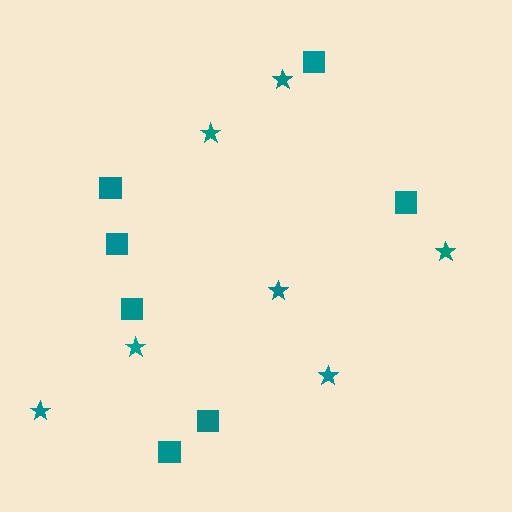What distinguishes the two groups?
There are 2 groups: one group of squares (7) and one group of stars (7).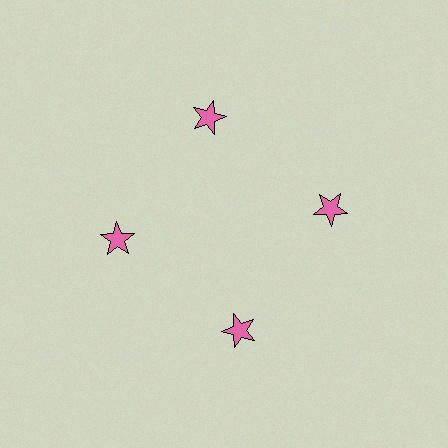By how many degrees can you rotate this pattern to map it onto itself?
The pattern maps onto itself every 90 degrees of rotation.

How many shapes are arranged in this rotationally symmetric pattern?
There are 4 shapes, arranged in 4 groups of 1.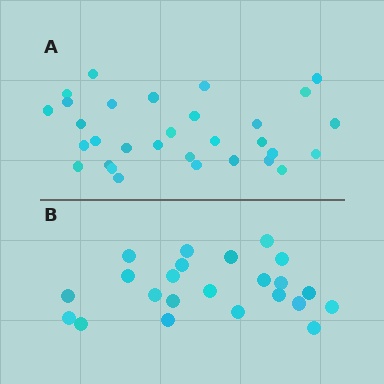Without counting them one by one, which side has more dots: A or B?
Region A (the top region) has more dots.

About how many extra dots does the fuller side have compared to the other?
Region A has roughly 8 or so more dots than region B.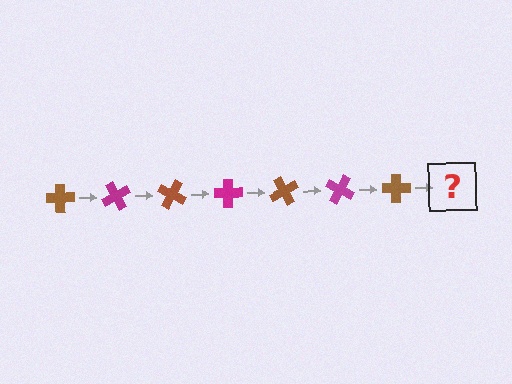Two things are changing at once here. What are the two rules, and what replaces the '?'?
The two rules are that it rotates 60 degrees each step and the color cycles through brown and magenta. The '?' should be a magenta cross, rotated 420 degrees from the start.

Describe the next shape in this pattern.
It should be a magenta cross, rotated 420 degrees from the start.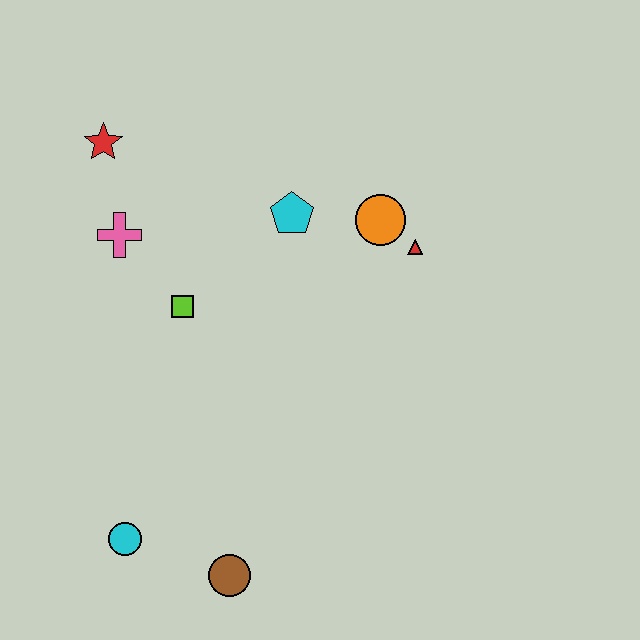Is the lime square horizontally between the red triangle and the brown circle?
No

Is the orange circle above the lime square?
Yes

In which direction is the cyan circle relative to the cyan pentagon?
The cyan circle is below the cyan pentagon.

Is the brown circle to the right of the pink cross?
Yes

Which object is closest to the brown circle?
The cyan circle is closest to the brown circle.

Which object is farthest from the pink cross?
The brown circle is farthest from the pink cross.